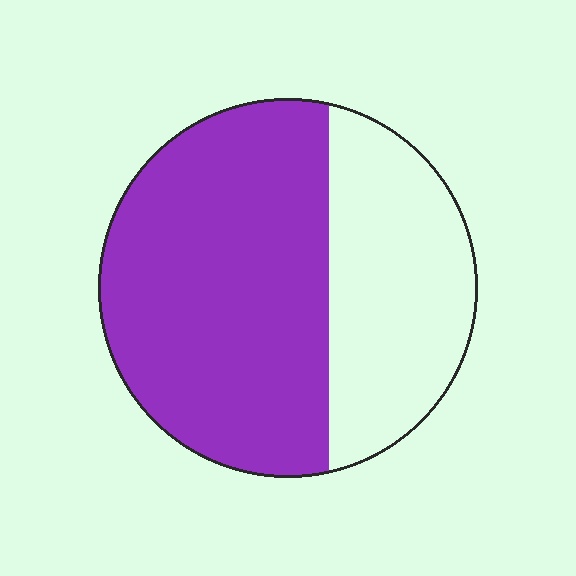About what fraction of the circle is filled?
About five eighths (5/8).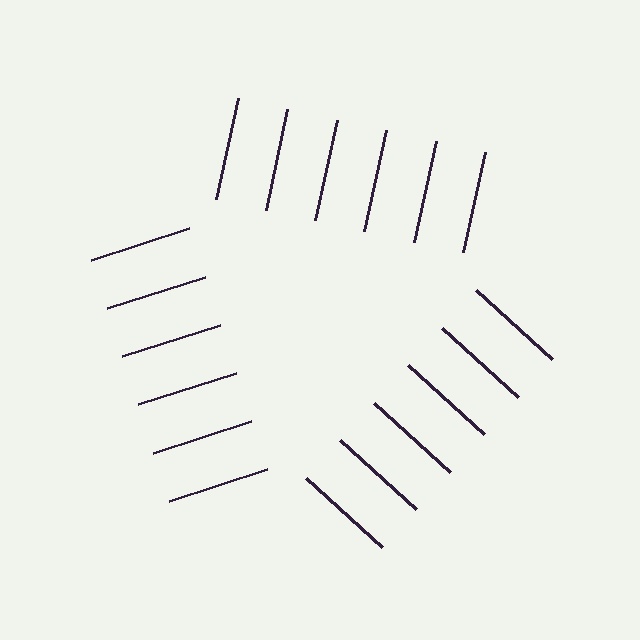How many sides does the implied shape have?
3 sides — the line-ends trace a triangle.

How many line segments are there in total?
18 — 6 along each of the 3 edges.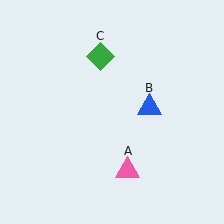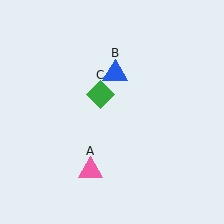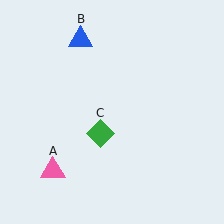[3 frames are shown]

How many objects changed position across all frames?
3 objects changed position: pink triangle (object A), blue triangle (object B), green diamond (object C).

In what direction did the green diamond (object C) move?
The green diamond (object C) moved down.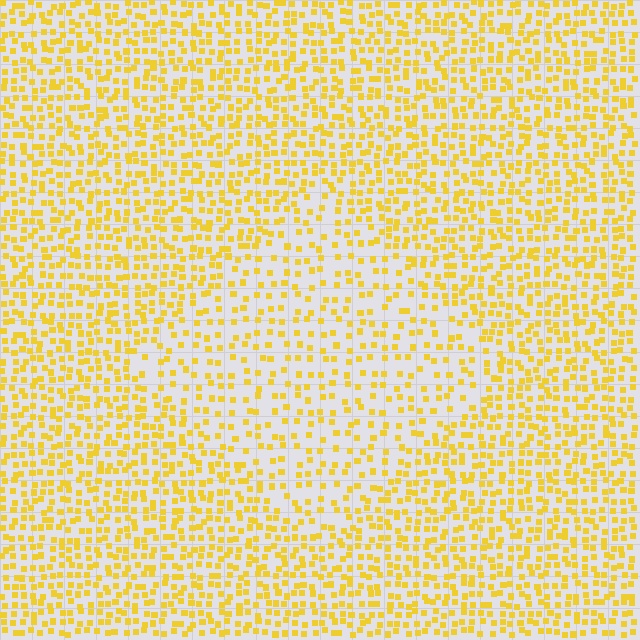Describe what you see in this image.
The image contains small yellow elements arranged at two different densities. A diamond-shaped region is visible where the elements are less densely packed than the surrounding area.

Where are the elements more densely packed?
The elements are more densely packed outside the diamond boundary.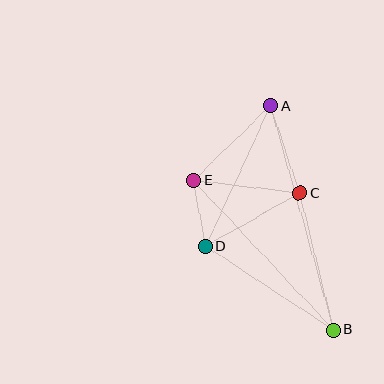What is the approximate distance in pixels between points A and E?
The distance between A and E is approximately 108 pixels.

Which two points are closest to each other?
Points D and E are closest to each other.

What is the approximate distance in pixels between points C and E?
The distance between C and E is approximately 107 pixels.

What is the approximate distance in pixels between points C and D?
The distance between C and D is approximately 108 pixels.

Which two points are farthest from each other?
Points A and B are farthest from each other.